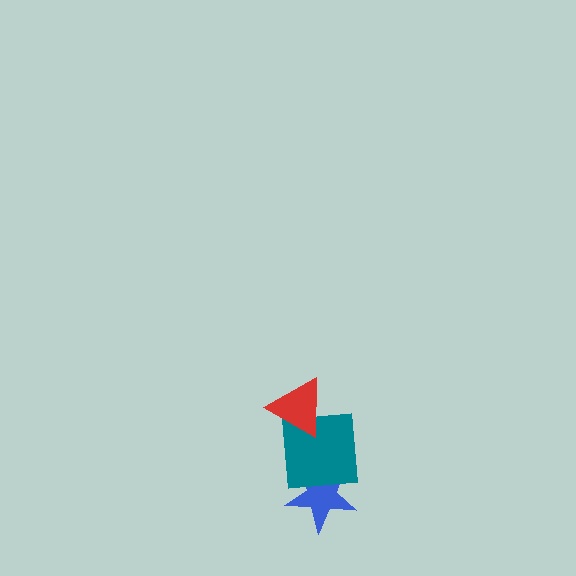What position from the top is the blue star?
The blue star is 3rd from the top.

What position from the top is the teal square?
The teal square is 2nd from the top.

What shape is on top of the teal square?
The red triangle is on top of the teal square.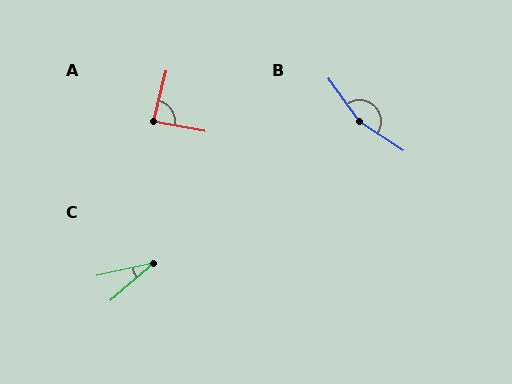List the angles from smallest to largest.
C (28°), A (87°), B (158°).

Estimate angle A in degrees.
Approximately 87 degrees.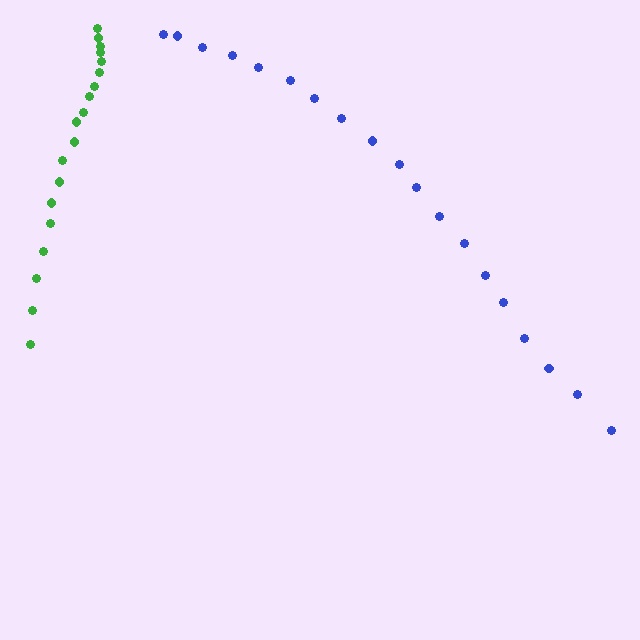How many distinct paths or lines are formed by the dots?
There are 2 distinct paths.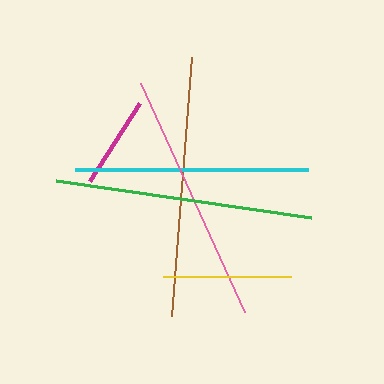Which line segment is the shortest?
The magenta line is the shortest at approximately 93 pixels.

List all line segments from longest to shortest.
From longest to shortest: brown, green, pink, cyan, yellow, magenta.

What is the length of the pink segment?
The pink segment is approximately 252 pixels long.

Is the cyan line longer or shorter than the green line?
The green line is longer than the cyan line.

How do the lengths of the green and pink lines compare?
The green and pink lines are approximately the same length.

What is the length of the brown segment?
The brown segment is approximately 260 pixels long.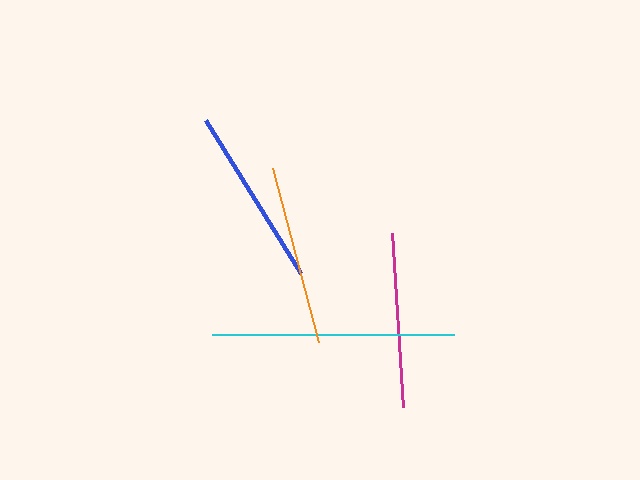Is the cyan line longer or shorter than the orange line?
The cyan line is longer than the orange line.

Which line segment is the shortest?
The magenta line is the shortest at approximately 174 pixels.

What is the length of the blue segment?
The blue segment is approximately 180 pixels long.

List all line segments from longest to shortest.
From longest to shortest: cyan, blue, orange, magenta.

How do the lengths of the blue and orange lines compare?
The blue and orange lines are approximately the same length.